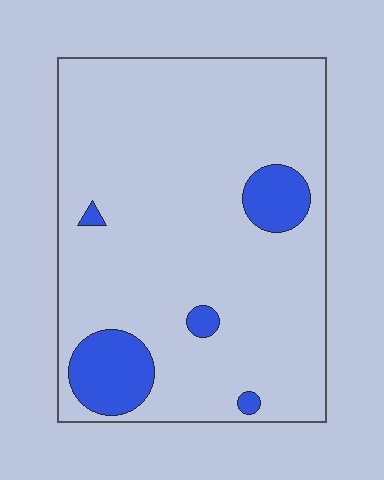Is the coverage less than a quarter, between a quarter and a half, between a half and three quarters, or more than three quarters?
Less than a quarter.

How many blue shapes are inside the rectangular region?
5.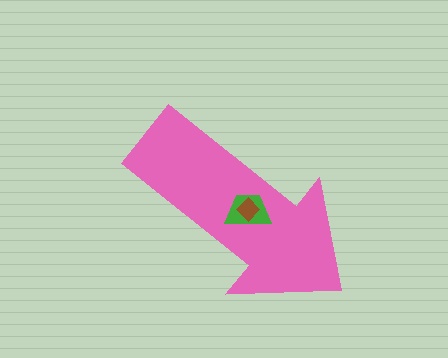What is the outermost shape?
The pink arrow.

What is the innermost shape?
The brown diamond.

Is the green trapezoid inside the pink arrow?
Yes.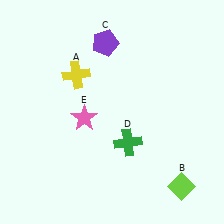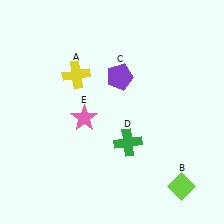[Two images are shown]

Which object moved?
The purple pentagon (C) moved down.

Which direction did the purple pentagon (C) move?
The purple pentagon (C) moved down.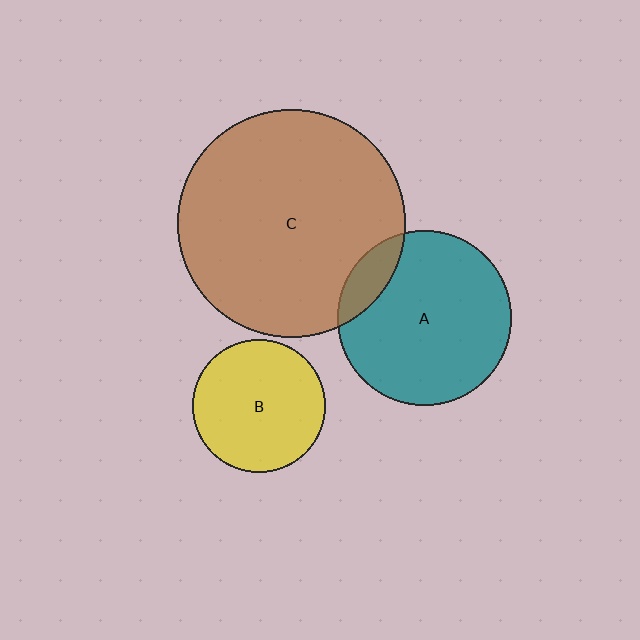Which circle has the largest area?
Circle C (brown).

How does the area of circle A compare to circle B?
Approximately 1.7 times.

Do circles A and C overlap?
Yes.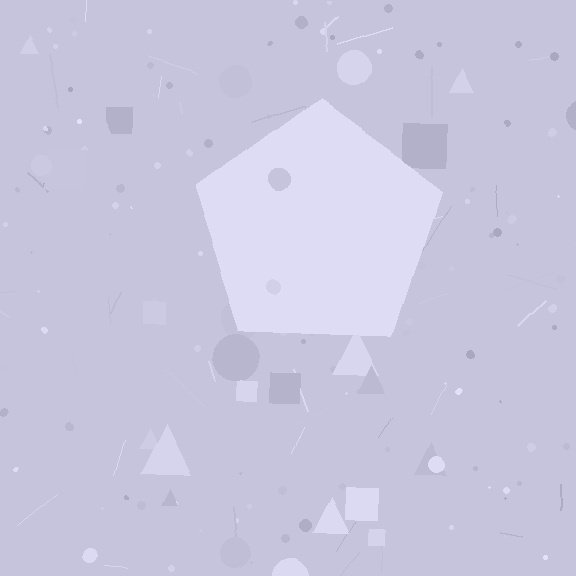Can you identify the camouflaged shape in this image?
The camouflaged shape is a pentagon.